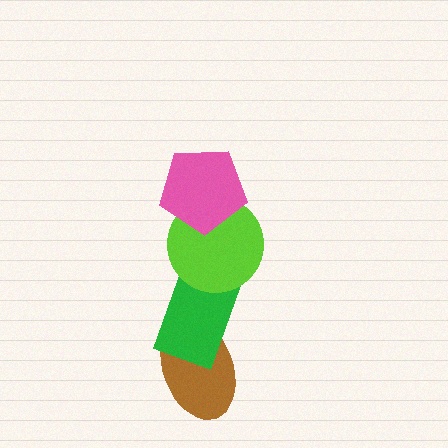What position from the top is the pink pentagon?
The pink pentagon is 1st from the top.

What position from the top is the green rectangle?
The green rectangle is 3rd from the top.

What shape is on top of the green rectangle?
The lime circle is on top of the green rectangle.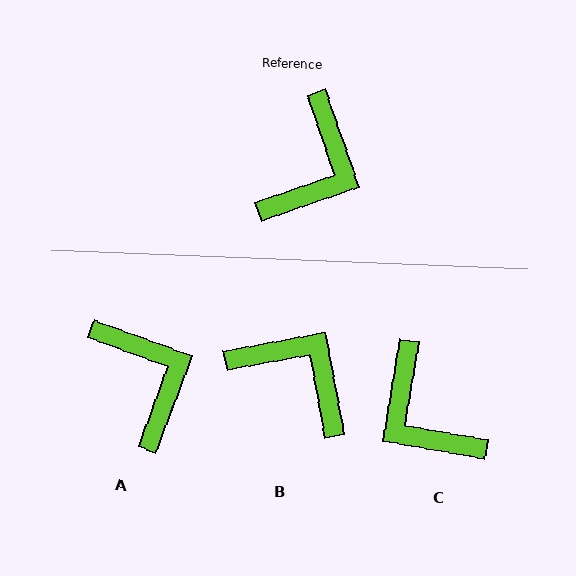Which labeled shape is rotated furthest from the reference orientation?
C, about 119 degrees away.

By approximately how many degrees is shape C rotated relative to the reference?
Approximately 119 degrees clockwise.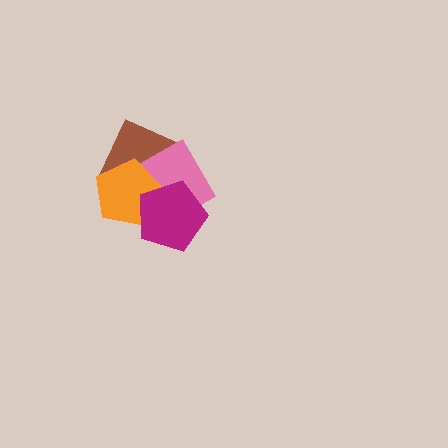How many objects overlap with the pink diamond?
3 objects overlap with the pink diamond.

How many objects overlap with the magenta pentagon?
3 objects overlap with the magenta pentagon.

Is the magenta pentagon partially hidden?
No, no other shape covers it.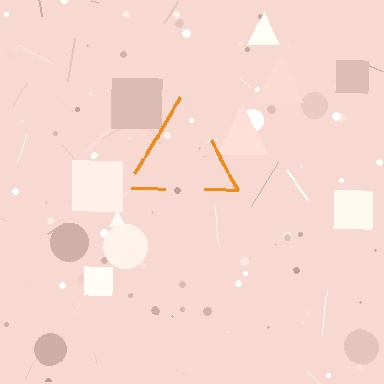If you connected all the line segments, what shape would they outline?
They would outline a triangle.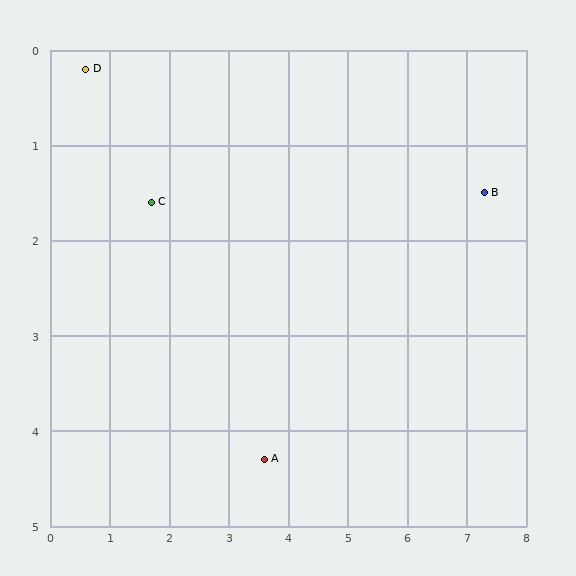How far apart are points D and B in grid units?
Points D and B are about 6.8 grid units apart.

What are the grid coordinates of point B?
Point B is at approximately (7.3, 1.5).